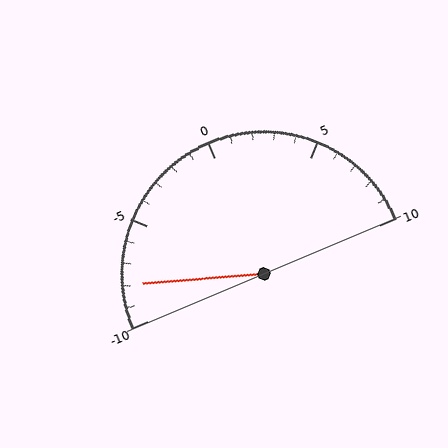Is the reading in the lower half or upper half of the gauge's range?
The reading is in the lower half of the range (-10 to 10).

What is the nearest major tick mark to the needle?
The nearest major tick mark is -10.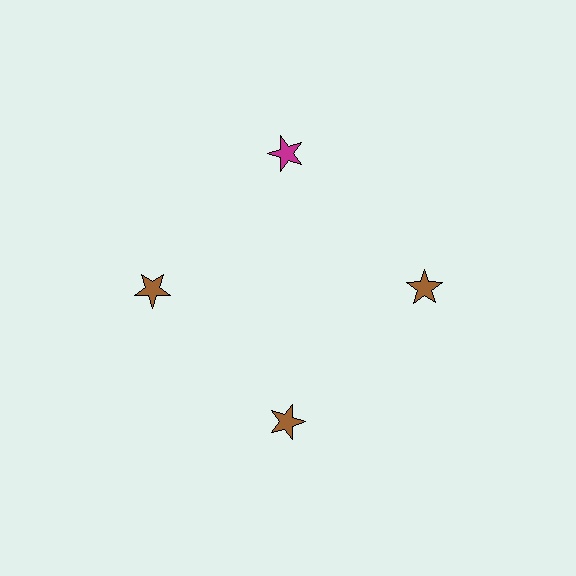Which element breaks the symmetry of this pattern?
The magenta star at roughly the 12 o'clock position breaks the symmetry. All other shapes are brown stars.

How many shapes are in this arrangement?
There are 4 shapes arranged in a ring pattern.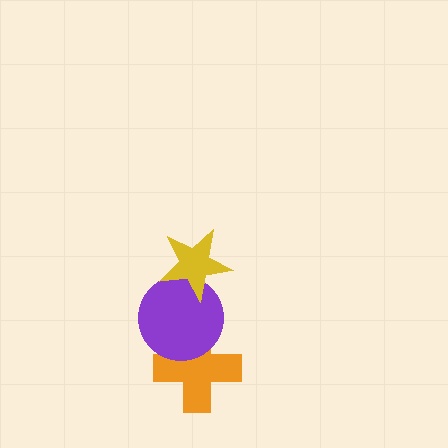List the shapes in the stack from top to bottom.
From top to bottom: the yellow star, the purple circle, the orange cross.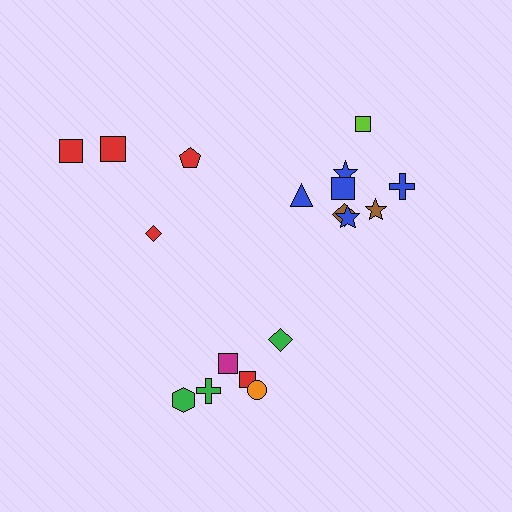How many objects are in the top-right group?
There are 8 objects.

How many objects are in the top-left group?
There are 4 objects.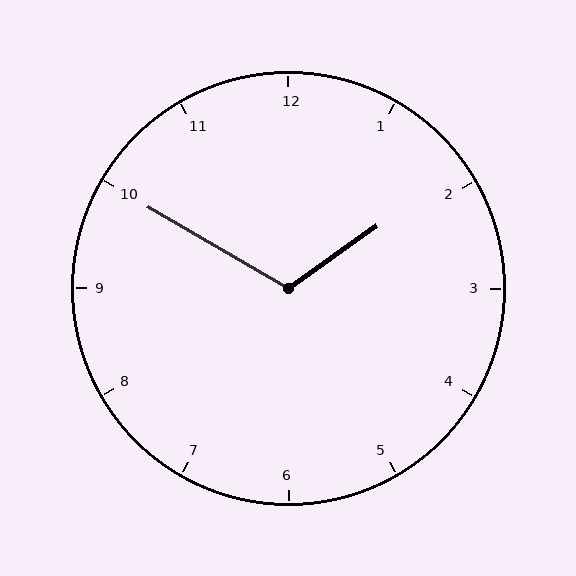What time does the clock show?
1:50.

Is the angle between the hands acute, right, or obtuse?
It is obtuse.